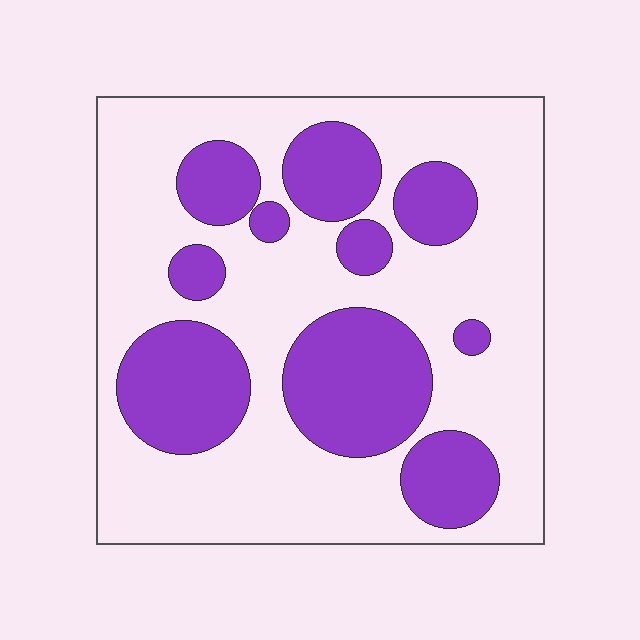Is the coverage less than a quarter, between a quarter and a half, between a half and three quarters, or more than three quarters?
Between a quarter and a half.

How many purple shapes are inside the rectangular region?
10.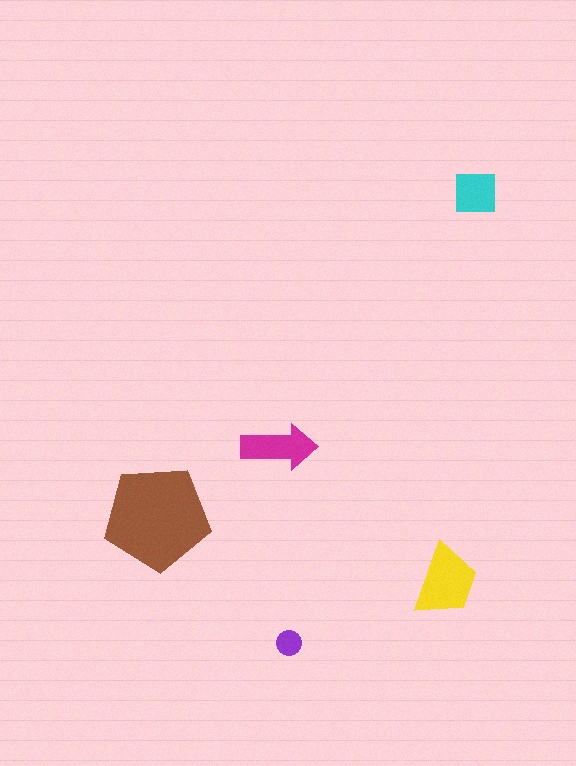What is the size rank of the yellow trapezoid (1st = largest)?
2nd.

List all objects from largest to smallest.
The brown pentagon, the yellow trapezoid, the magenta arrow, the cyan square, the purple circle.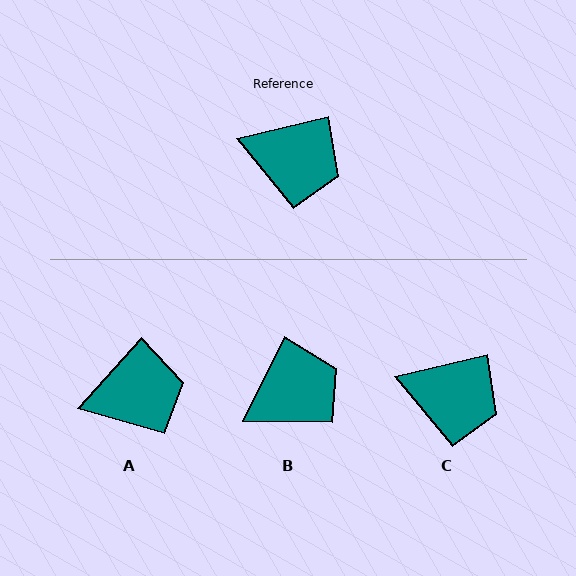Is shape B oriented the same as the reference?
No, it is off by about 50 degrees.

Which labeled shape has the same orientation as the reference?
C.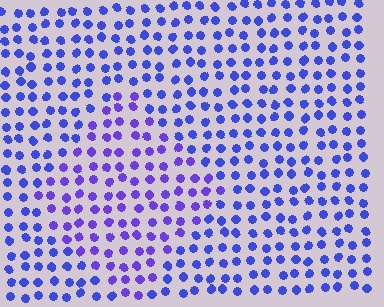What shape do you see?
I see a diamond.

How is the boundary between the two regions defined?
The boundary is defined purely by a slight shift in hue (about 24 degrees). Spacing, size, and orientation are identical on both sides.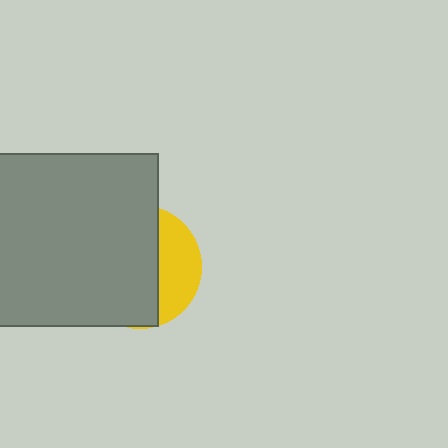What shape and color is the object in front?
The object in front is a gray square.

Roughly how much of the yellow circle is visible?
A small part of it is visible (roughly 30%).